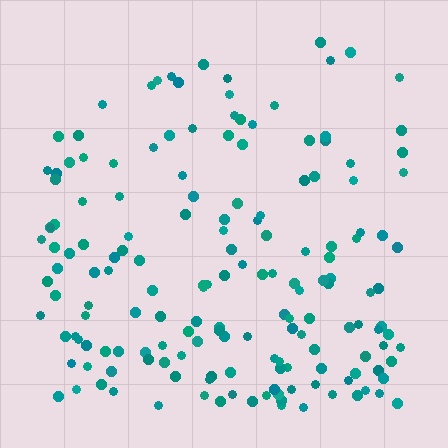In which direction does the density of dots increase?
From top to bottom, with the bottom side densest.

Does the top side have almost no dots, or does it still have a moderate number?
Still a moderate number, just noticeably fewer than the bottom.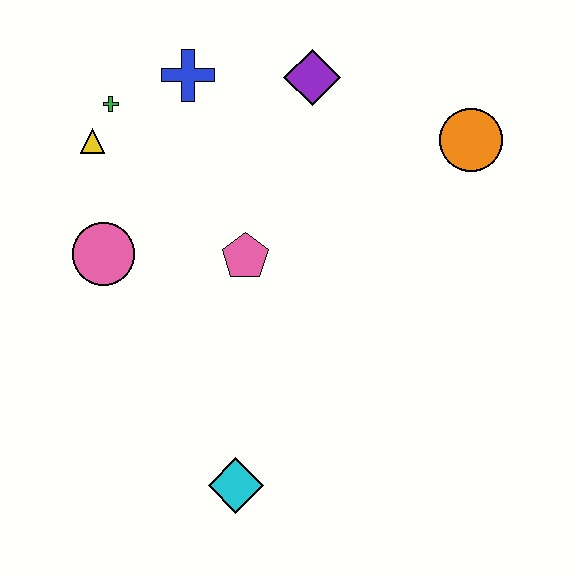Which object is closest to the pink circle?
The yellow triangle is closest to the pink circle.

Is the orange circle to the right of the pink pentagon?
Yes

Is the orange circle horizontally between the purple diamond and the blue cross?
No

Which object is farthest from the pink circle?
The orange circle is farthest from the pink circle.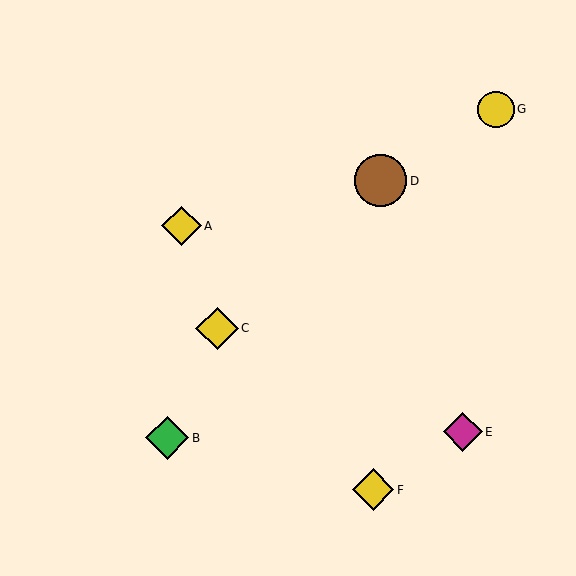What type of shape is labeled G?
Shape G is a yellow circle.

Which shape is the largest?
The brown circle (labeled D) is the largest.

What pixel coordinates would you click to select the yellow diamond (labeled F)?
Click at (373, 490) to select the yellow diamond F.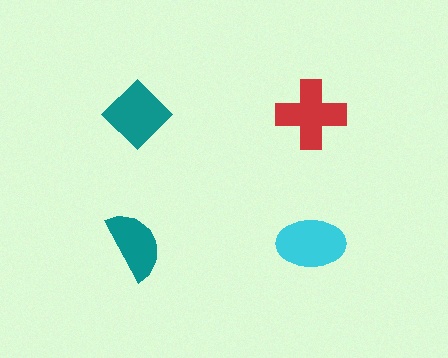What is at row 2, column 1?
A teal semicircle.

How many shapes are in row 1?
2 shapes.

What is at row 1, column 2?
A red cross.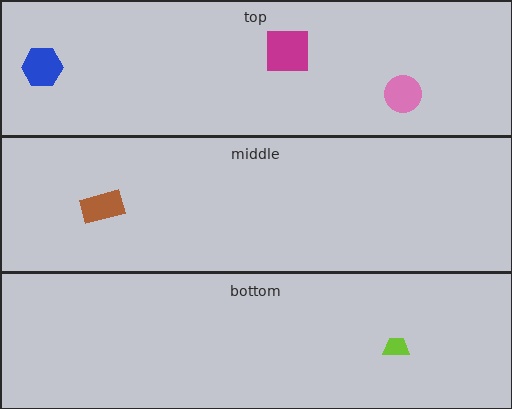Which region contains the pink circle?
The top region.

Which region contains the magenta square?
The top region.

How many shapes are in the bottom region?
1.